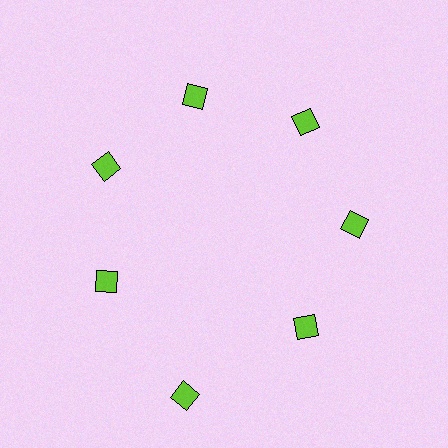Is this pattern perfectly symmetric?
No. The 7 lime diamonds are arranged in a ring, but one element near the 6 o'clock position is pushed outward from the center, breaking the 7-fold rotational symmetry.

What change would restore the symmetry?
The symmetry would be restored by moving it inward, back onto the ring so that all 7 diamonds sit at equal angles and equal distance from the center.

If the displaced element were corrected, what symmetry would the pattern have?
It would have 7-fold rotational symmetry — the pattern would map onto itself every 51 degrees.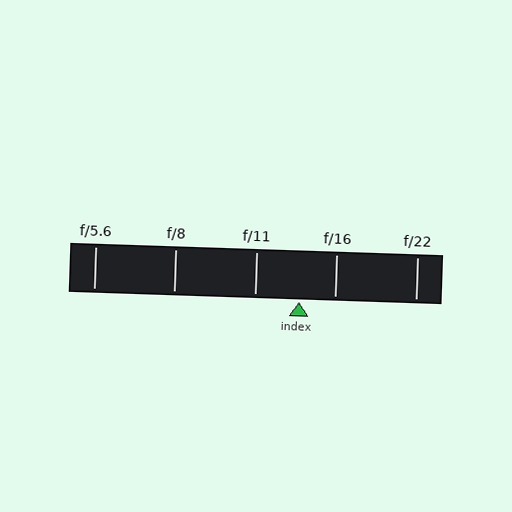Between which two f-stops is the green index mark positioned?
The index mark is between f/11 and f/16.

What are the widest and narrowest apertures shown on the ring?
The widest aperture shown is f/5.6 and the narrowest is f/22.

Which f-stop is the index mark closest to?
The index mark is closest to f/16.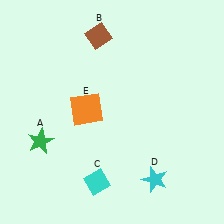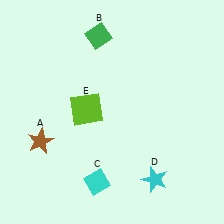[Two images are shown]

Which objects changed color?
A changed from green to brown. B changed from brown to green. E changed from orange to lime.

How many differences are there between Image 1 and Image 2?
There are 3 differences between the two images.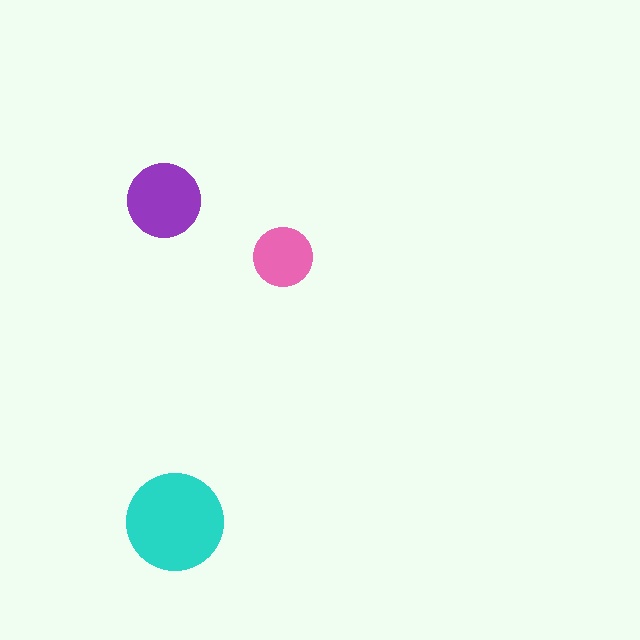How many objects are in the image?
There are 3 objects in the image.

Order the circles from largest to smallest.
the cyan one, the purple one, the pink one.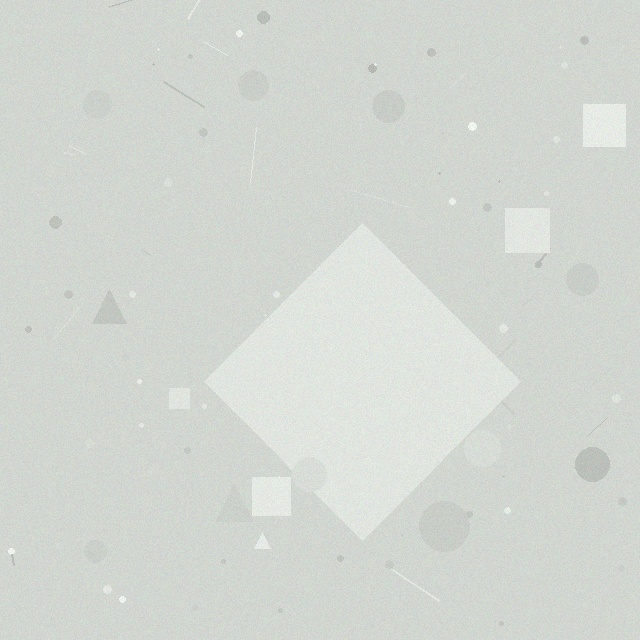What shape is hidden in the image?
A diamond is hidden in the image.